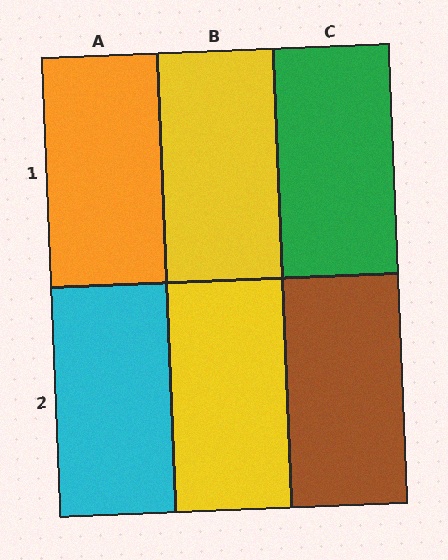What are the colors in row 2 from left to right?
Cyan, yellow, brown.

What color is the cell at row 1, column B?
Yellow.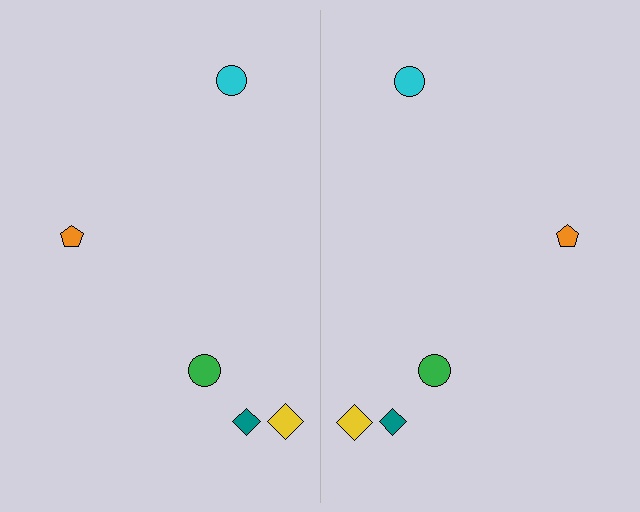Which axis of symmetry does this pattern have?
The pattern has a vertical axis of symmetry running through the center of the image.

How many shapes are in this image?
There are 10 shapes in this image.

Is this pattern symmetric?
Yes, this pattern has bilateral (reflection) symmetry.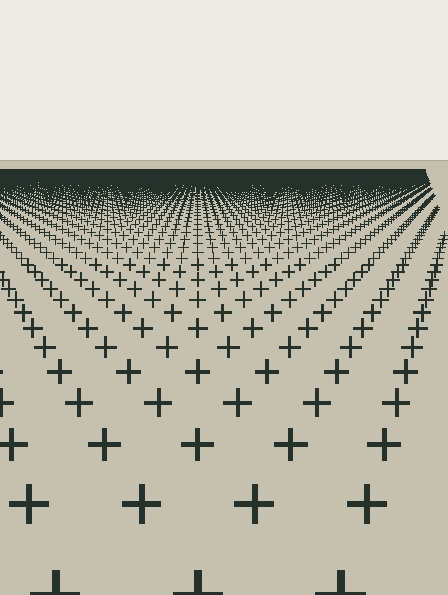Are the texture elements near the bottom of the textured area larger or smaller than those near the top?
Larger. Near the bottom, elements are closer to the viewer and appear at a bigger on-screen size.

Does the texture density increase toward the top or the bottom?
Density increases toward the top.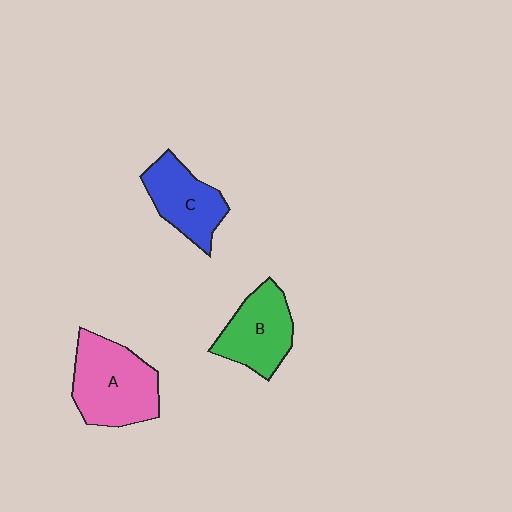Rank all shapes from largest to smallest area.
From largest to smallest: A (pink), B (green), C (blue).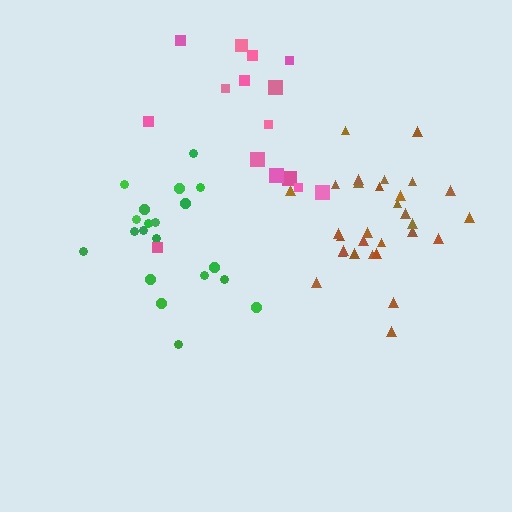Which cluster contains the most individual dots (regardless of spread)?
Brown (30).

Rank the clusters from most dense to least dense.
brown, green, pink.